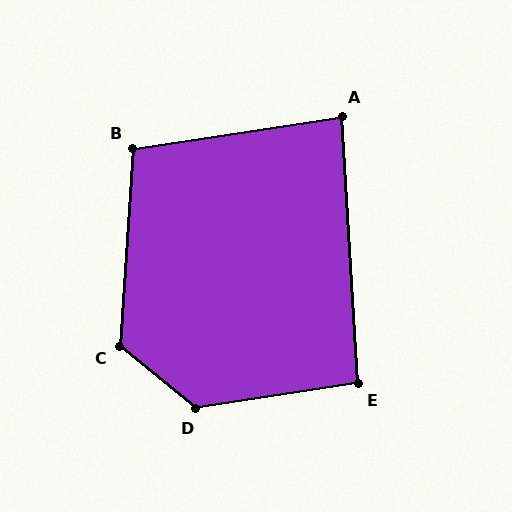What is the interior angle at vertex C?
Approximately 125 degrees (obtuse).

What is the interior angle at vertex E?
Approximately 95 degrees (obtuse).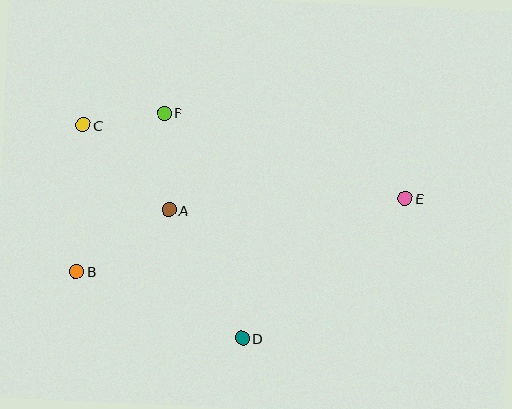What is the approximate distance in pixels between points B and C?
The distance between B and C is approximately 147 pixels.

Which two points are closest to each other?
Points C and F are closest to each other.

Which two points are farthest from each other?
Points B and E are farthest from each other.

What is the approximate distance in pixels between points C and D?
The distance between C and D is approximately 266 pixels.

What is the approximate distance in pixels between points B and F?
The distance between B and F is approximately 181 pixels.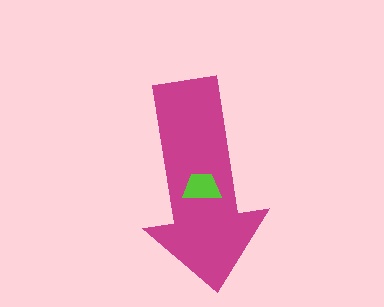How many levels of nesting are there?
2.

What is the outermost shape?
The magenta arrow.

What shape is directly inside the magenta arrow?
The lime trapezoid.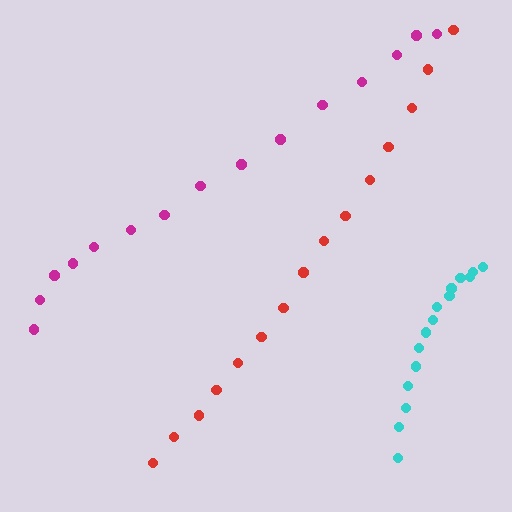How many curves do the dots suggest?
There are 3 distinct paths.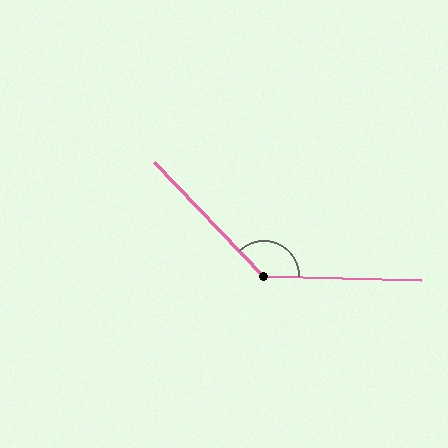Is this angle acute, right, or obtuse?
It is obtuse.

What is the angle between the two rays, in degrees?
Approximately 136 degrees.